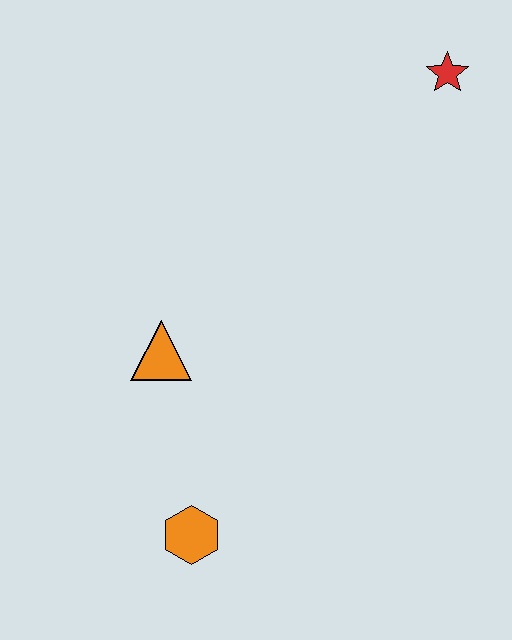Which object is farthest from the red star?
The orange hexagon is farthest from the red star.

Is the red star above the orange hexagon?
Yes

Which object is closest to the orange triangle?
The orange hexagon is closest to the orange triangle.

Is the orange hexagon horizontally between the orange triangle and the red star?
Yes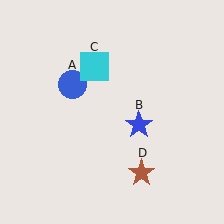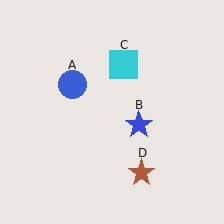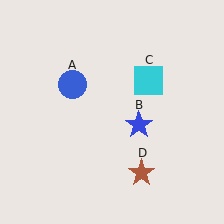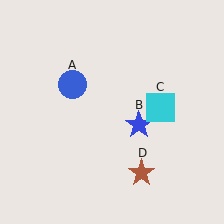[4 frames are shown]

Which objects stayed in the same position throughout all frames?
Blue circle (object A) and blue star (object B) and brown star (object D) remained stationary.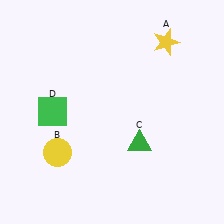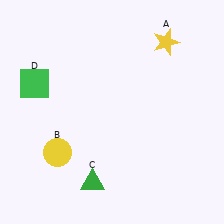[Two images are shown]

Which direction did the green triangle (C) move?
The green triangle (C) moved left.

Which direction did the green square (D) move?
The green square (D) moved up.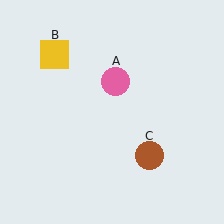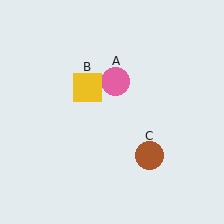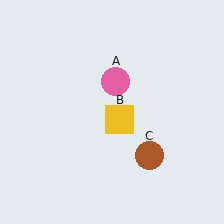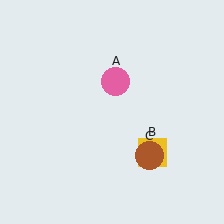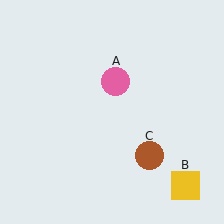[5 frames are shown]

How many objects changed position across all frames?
1 object changed position: yellow square (object B).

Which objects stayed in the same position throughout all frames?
Pink circle (object A) and brown circle (object C) remained stationary.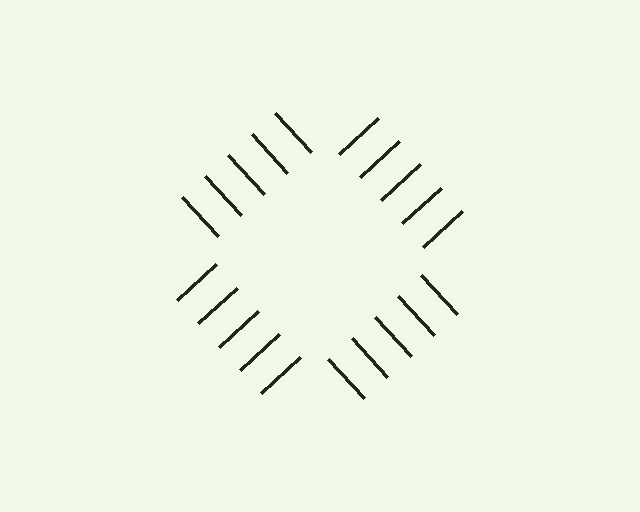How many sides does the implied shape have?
4 sides — the line-ends trace a square.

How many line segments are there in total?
20 — 5 along each of the 4 edges.